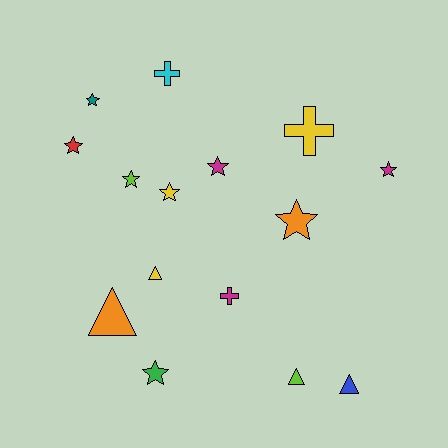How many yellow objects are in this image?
There are 3 yellow objects.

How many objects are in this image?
There are 15 objects.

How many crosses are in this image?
There are 3 crosses.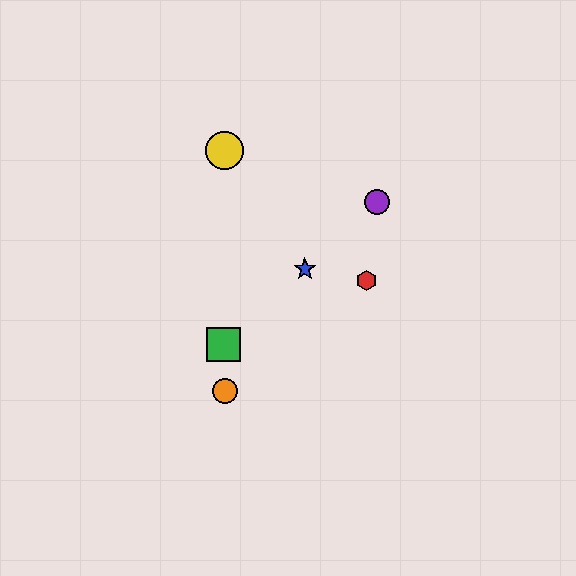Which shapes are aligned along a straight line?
The blue star, the green square, the purple circle are aligned along a straight line.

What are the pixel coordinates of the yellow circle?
The yellow circle is at (225, 150).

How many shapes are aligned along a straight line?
3 shapes (the blue star, the green square, the purple circle) are aligned along a straight line.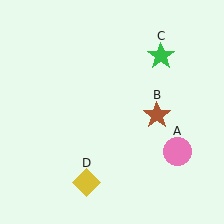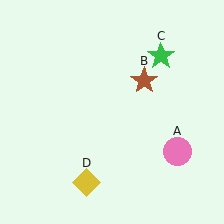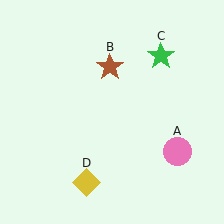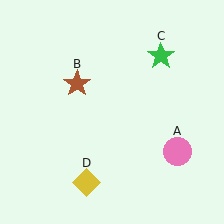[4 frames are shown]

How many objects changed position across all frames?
1 object changed position: brown star (object B).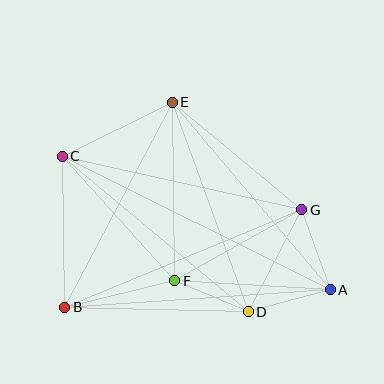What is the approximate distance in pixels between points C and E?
The distance between C and E is approximately 122 pixels.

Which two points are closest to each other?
Points D and F are closest to each other.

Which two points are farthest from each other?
Points A and C are farthest from each other.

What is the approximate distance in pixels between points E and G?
The distance between E and G is approximately 169 pixels.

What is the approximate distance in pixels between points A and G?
The distance between A and G is approximately 85 pixels.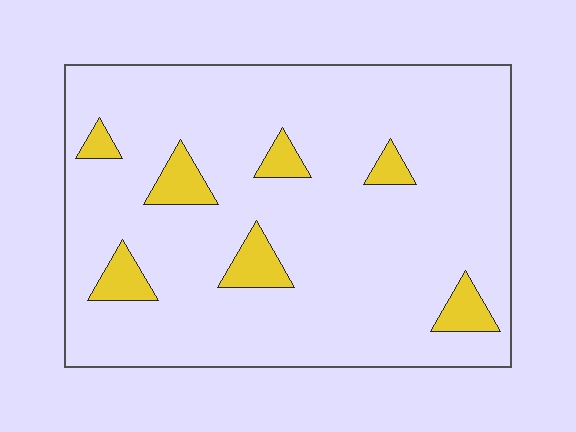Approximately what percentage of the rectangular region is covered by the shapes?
Approximately 10%.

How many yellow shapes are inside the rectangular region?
7.